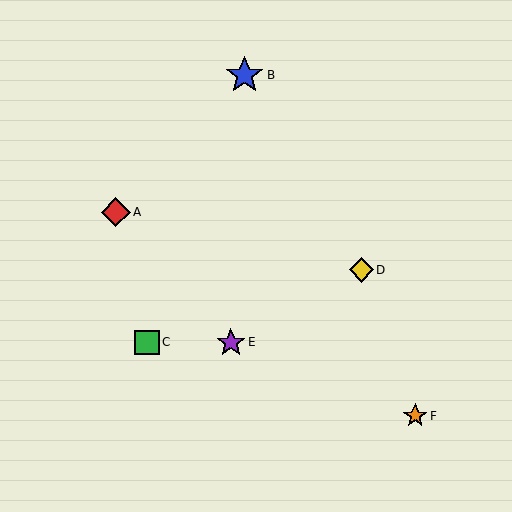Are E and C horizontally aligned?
Yes, both are at y≈342.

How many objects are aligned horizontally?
2 objects (C, E) are aligned horizontally.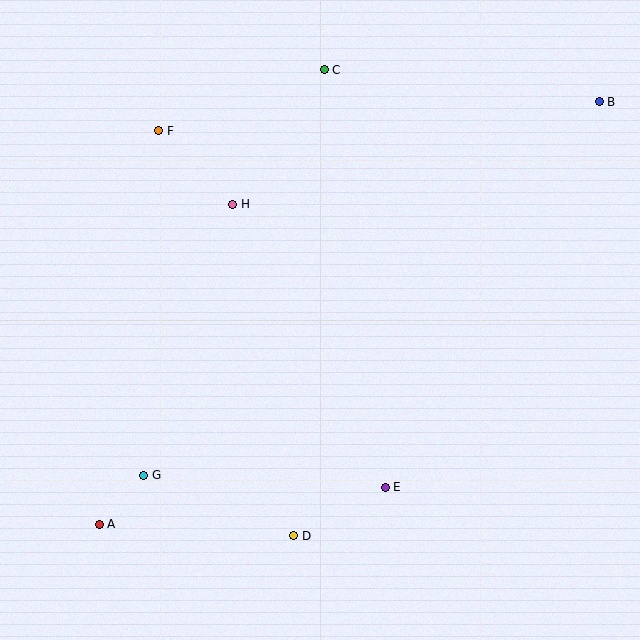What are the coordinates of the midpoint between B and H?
The midpoint between B and H is at (416, 153).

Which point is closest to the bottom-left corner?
Point A is closest to the bottom-left corner.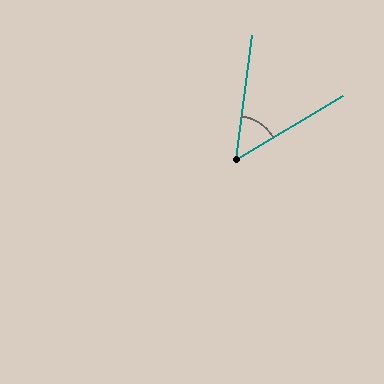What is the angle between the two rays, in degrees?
Approximately 52 degrees.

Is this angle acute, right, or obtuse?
It is acute.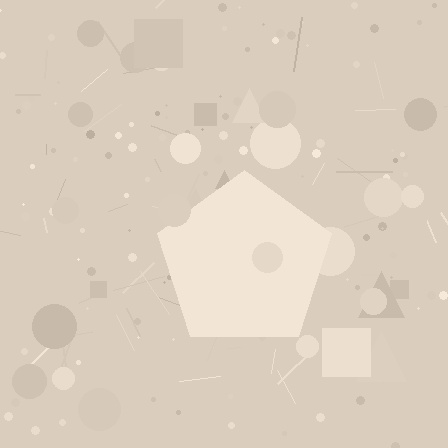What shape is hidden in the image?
A pentagon is hidden in the image.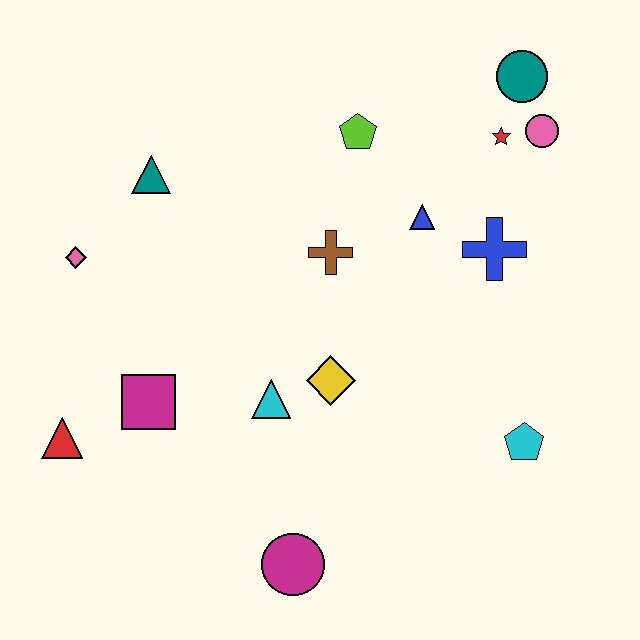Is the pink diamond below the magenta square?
No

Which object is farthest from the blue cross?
The red triangle is farthest from the blue cross.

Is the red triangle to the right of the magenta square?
No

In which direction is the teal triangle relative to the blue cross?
The teal triangle is to the left of the blue cross.